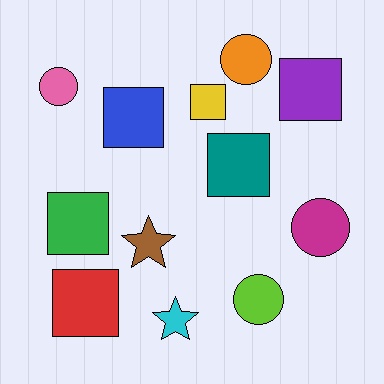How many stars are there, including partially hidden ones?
There are 2 stars.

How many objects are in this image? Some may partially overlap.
There are 12 objects.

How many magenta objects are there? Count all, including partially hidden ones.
There is 1 magenta object.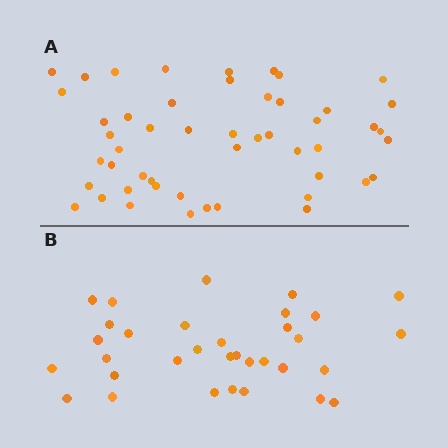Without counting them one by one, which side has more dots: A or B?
Region A (the top region) has more dots.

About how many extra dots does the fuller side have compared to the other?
Region A has approximately 15 more dots than region B.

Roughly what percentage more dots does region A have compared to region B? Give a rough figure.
About 50% more.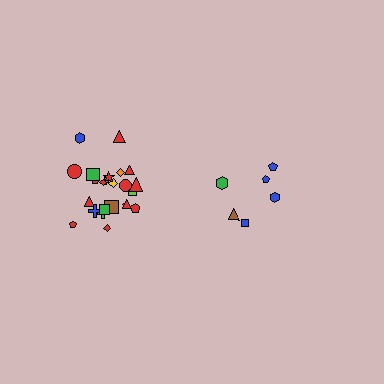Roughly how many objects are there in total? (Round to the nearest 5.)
Roughly 30 objects in total.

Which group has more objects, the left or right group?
The left group.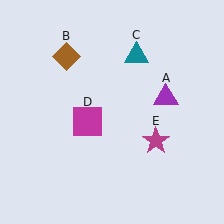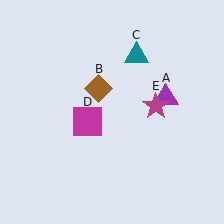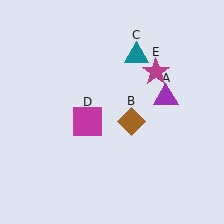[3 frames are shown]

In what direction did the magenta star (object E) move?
The magenta star (object E) moved up.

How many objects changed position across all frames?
2 objects changed position: brown diamond (object B), magenta star (object E).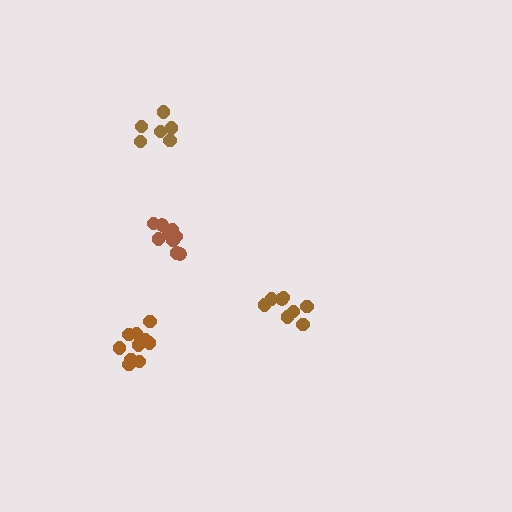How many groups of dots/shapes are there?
There are 4 groups.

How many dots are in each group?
Group 1: 6 dots, Group 2: 10 dots, Group 3: 8 dots, Group 4: 9 dots (33 total).